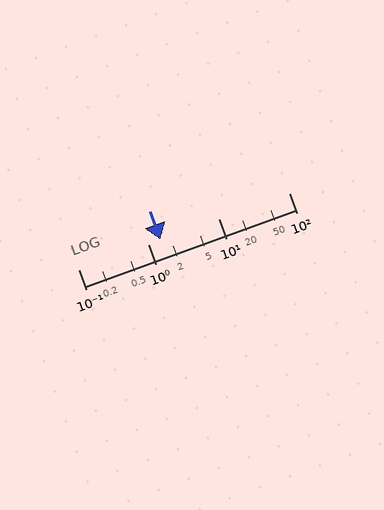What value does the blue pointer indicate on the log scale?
The pointer indicates approximately 1.5.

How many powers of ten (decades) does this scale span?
The scale spans 3 decades, from 0.1 to 100.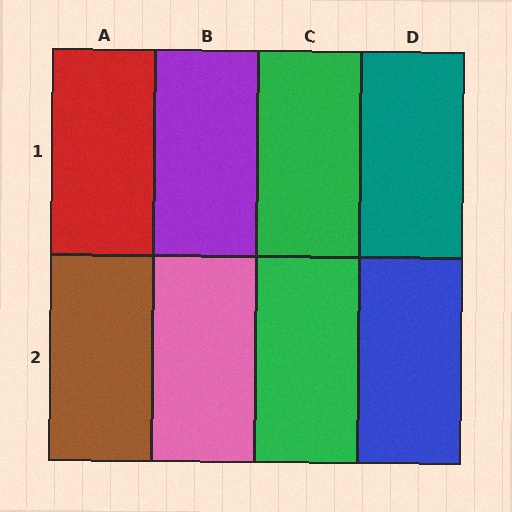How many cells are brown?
1 cell is brown.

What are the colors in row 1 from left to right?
Red, purple, green, teal.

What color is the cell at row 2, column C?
Green.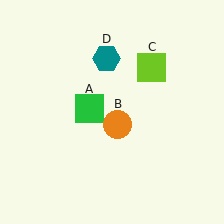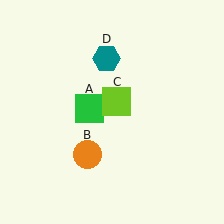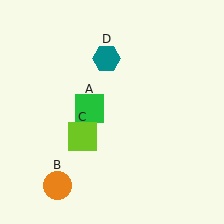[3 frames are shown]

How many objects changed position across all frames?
2 objects changed position: orange circle (object B), lime square (object C).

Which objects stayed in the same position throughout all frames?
Green square (object A) and teal hexagon (object D) remained stationary.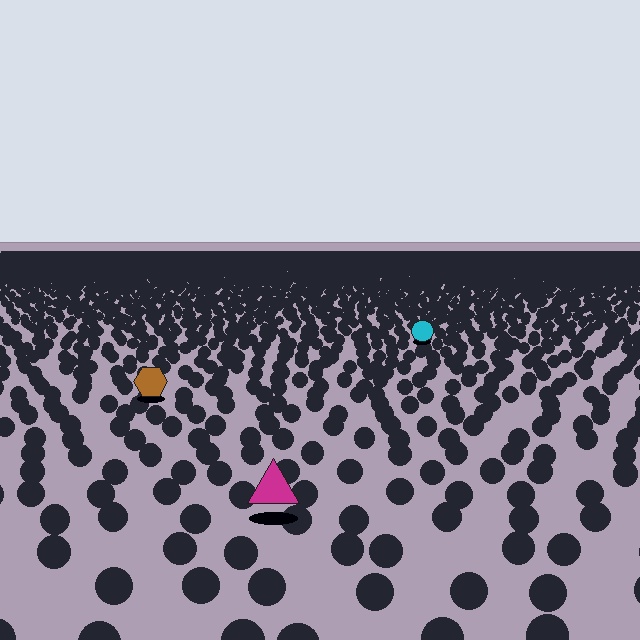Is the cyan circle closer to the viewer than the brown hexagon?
No. The brown hexagon is closer — you can tell from the texture gradient: the ground texture is coarser near it.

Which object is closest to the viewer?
The magenta triangle is closest. The texture marks near it are larger and more spread out.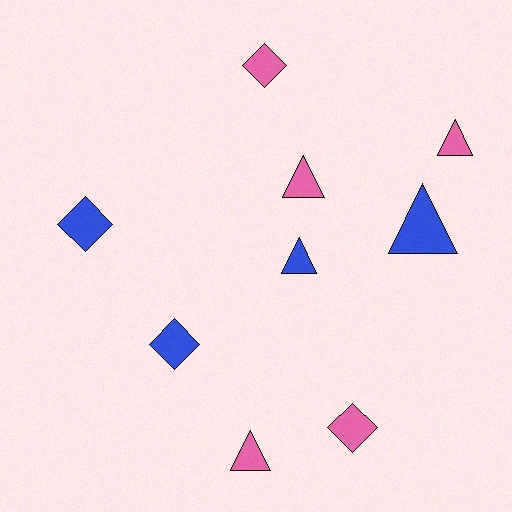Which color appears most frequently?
Pink, with 5 objects.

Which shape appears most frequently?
Triangle, with 5 objects.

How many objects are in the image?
There are 9 objects.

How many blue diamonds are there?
There are 2 blue diamonds.